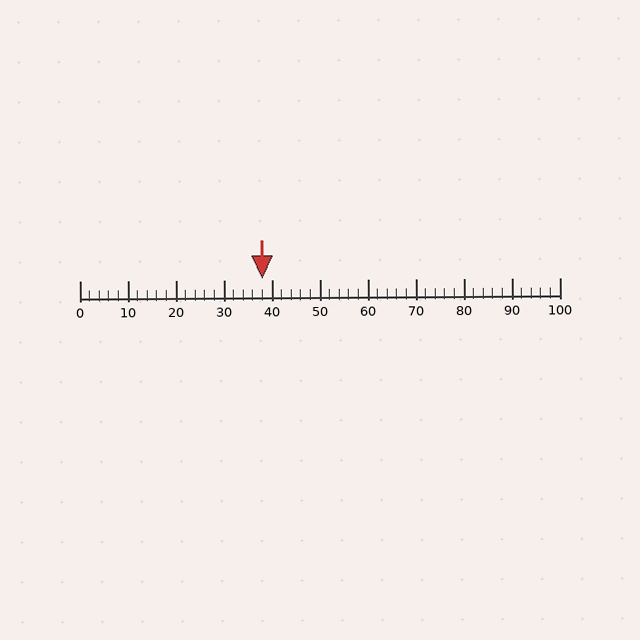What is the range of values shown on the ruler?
The ruler shows values from 0 to 100.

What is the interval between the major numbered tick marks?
The major tick marks are spaced 10 units apart.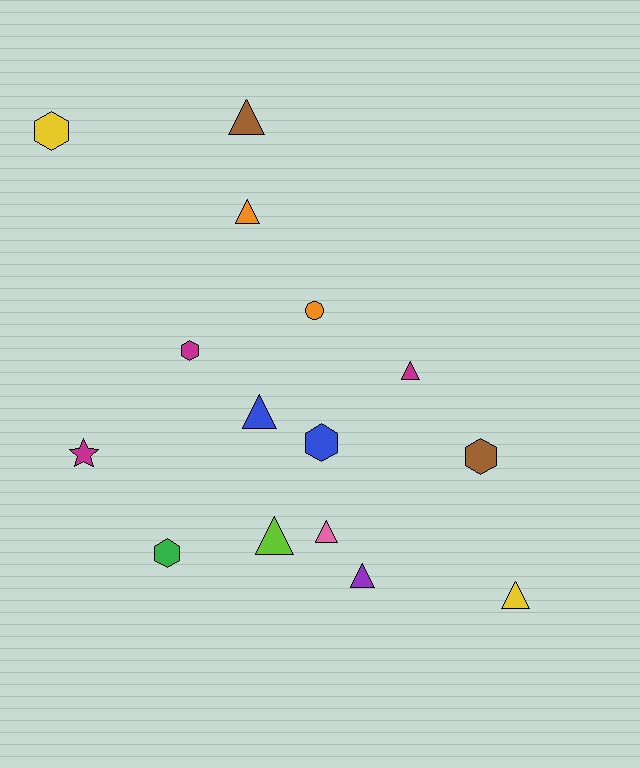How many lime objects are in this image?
There is 1 lime object.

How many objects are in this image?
There are 15 objects.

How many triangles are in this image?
There are 8 triangles.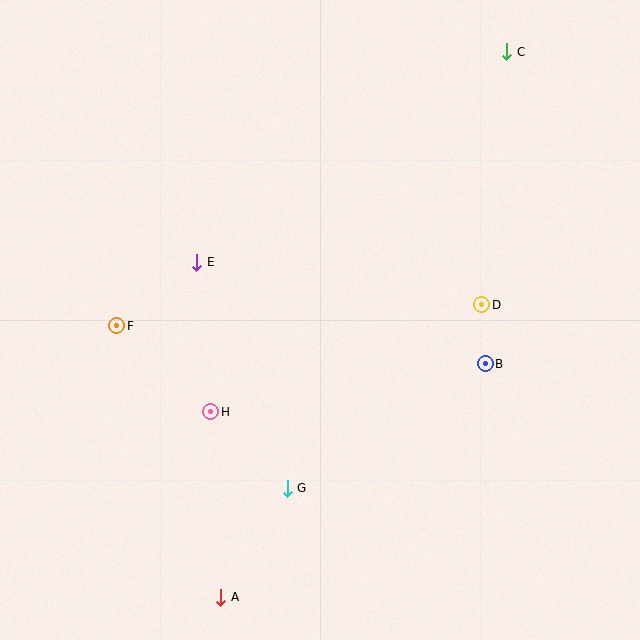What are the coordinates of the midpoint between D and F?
The midpoint between D and F is at (299, 315).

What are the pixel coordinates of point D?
Point D is at (481, 305).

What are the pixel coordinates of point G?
Point G is at (287, 488).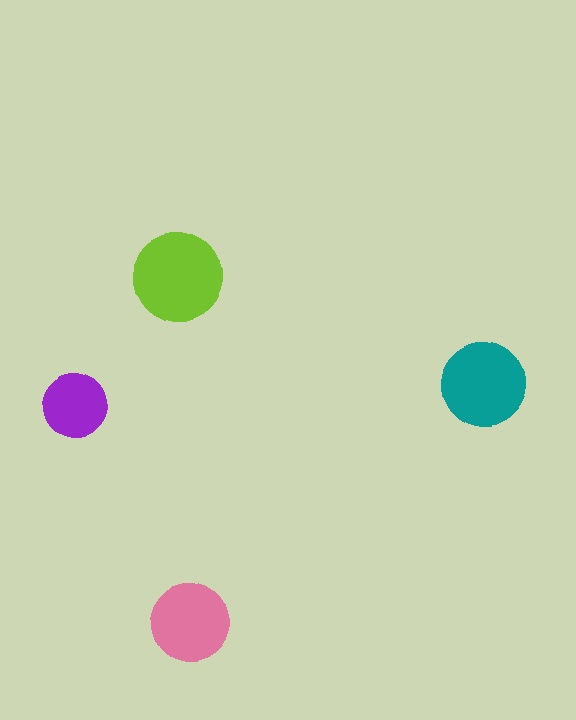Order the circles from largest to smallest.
the lime one, the teal one, the pink one, the purple one.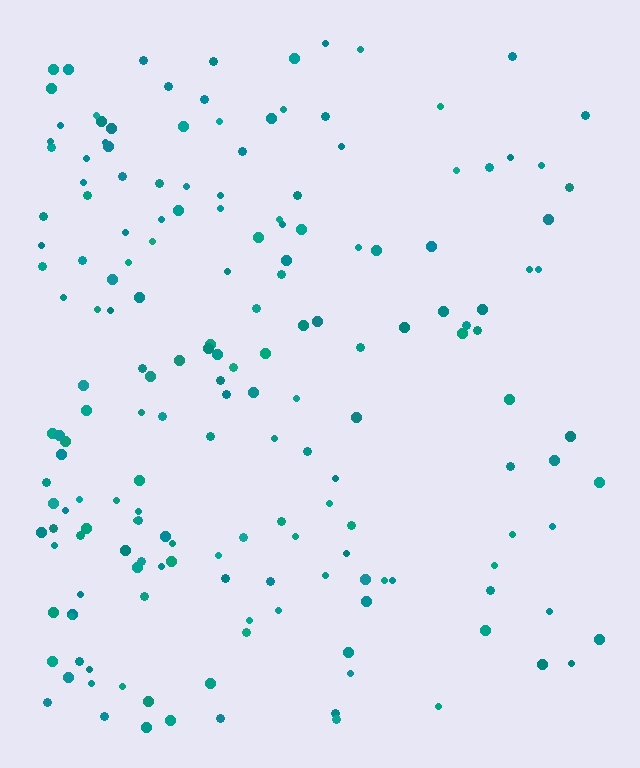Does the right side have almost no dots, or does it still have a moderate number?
Still a moderate number, just noticeably fewer than the left.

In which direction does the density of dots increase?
From right to left, with the left side densest.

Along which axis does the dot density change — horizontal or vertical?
Horizontal.